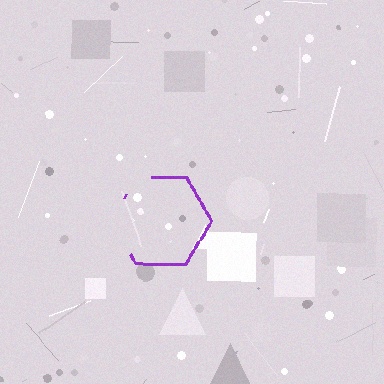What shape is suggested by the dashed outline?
The dashed outline suggests a hexagon.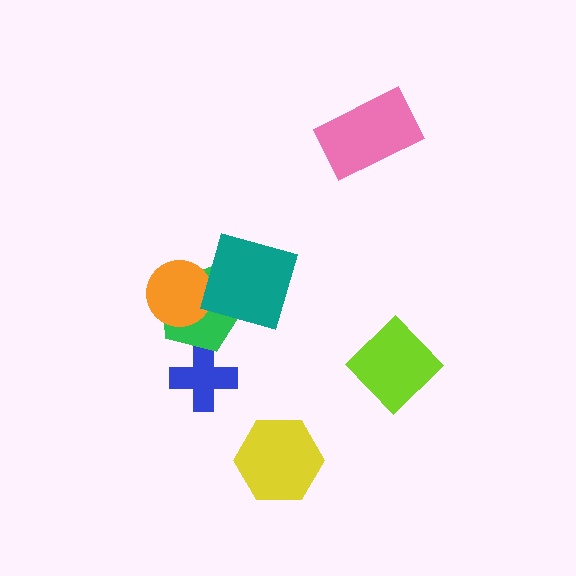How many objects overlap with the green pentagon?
3 objects overlap with the green pentagon.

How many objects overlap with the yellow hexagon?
0 objects overlap with the yellow hexagon.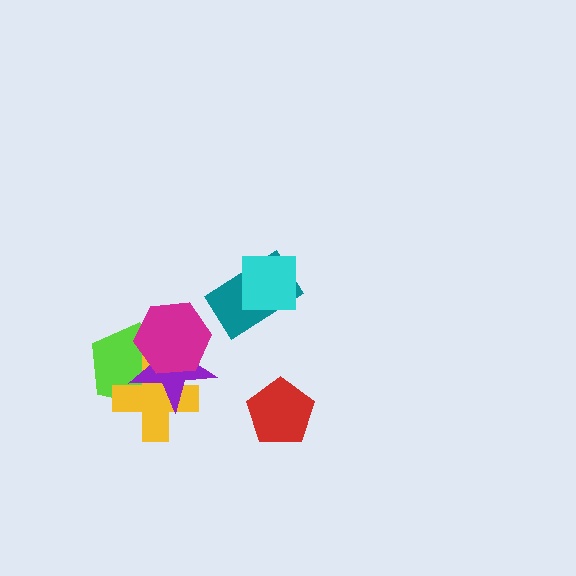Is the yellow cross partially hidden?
Yes, it is partially covered by another shape.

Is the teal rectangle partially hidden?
Yes, it is partially covered by another shape.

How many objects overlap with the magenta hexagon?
3 objects overlap with the magenta hexagon.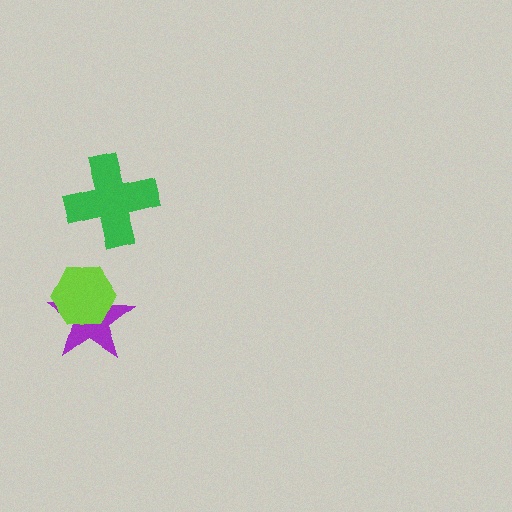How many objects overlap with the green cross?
0 objects overlap with the green cross.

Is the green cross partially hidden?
No, no other shape covers it.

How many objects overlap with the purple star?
1 object overlaps with the purple star.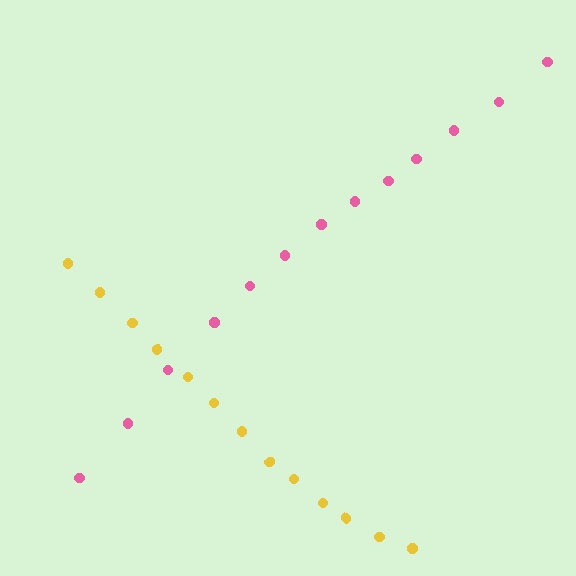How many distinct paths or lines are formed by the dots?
There are 2 distinct paths.